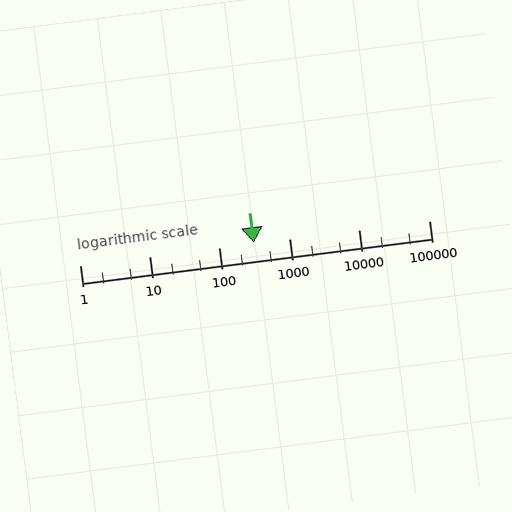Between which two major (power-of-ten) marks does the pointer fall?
The pointer is between 100 and 1000.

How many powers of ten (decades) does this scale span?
The scale spans 5 decades, from 1 to 100000.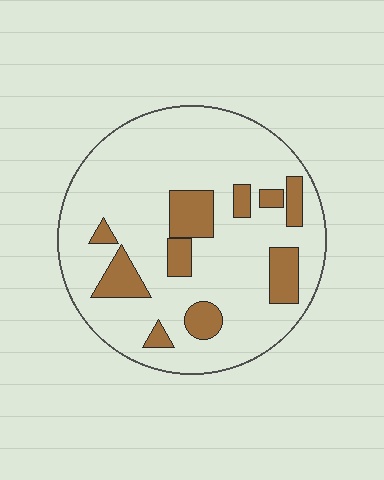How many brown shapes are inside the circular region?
10.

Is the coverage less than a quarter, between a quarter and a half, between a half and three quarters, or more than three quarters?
Less than a quarter.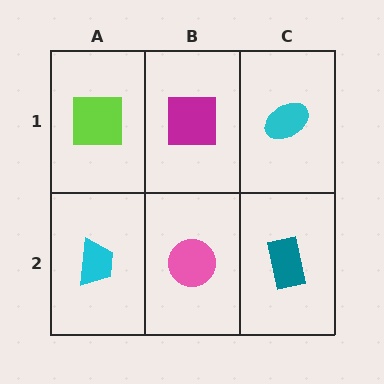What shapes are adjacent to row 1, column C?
A teal rectangle (row 2, column C), a magenta square (row 1, column B).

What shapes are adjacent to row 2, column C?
A cyan ellipse (row 1, column C), a pink circle (row 2, column B).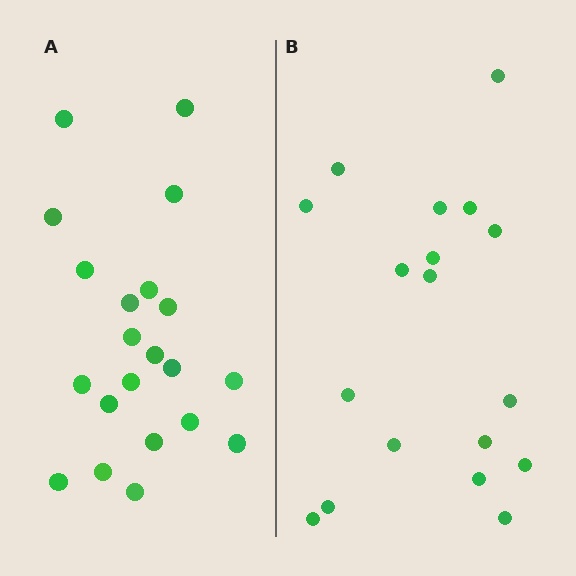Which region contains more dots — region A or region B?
Region A (the left region) has more dots.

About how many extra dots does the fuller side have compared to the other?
Region A has just a few more — roughly 2 or 3 more dots than region B.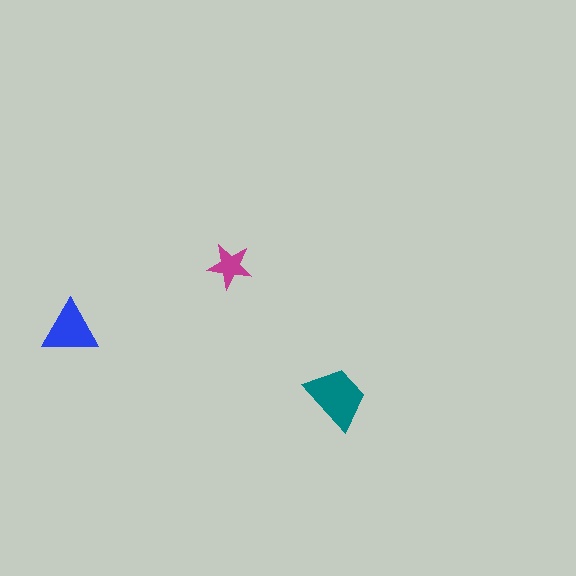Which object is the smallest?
The magenta star.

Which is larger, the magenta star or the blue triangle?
The blue triangle.